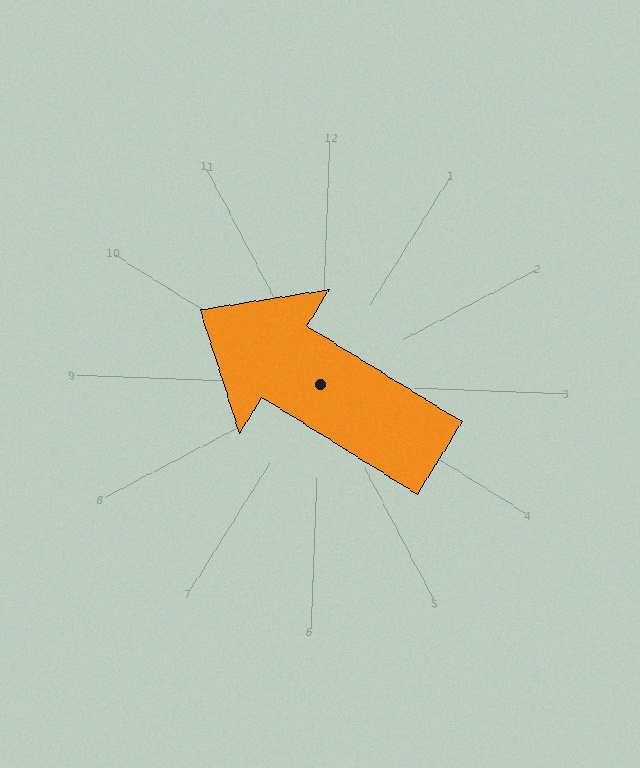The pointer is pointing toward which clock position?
Roughly 10 o'clock.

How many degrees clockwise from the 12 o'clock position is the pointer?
Approximately 300 degrees.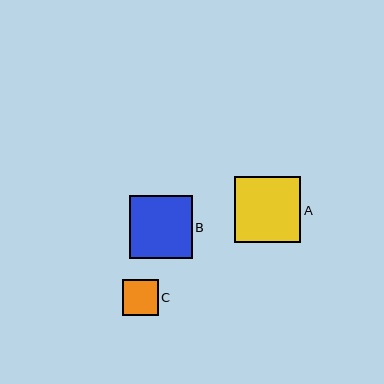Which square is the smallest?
Square C is the smallest with a size of approximately 36 pixels.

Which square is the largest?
Square A is the largest with a size of approximately 66 pixels.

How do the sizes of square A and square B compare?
Square A and square B are approximately the same size.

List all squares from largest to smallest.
From largest to smallest: A, B, C.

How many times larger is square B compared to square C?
Square B is approximately 1.8 times the size of square C.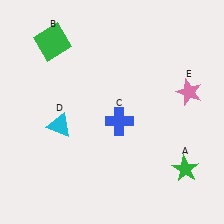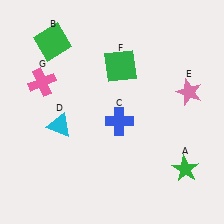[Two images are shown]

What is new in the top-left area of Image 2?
A pink cross (G) was added in the top-left area of Image 2.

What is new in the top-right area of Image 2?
A green square (F) was added in the top-right area of Image 2.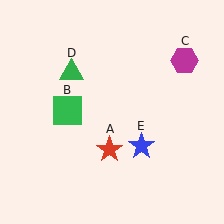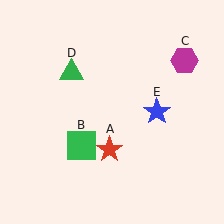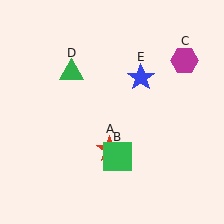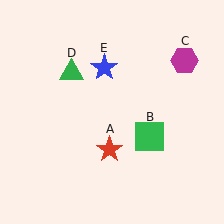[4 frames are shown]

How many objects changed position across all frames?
2 objects changed position: green square (object B), blue star (object E).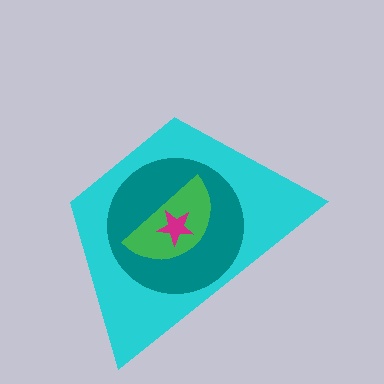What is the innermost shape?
The magenta star.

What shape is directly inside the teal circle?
The green semicircle.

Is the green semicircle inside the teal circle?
Yes.